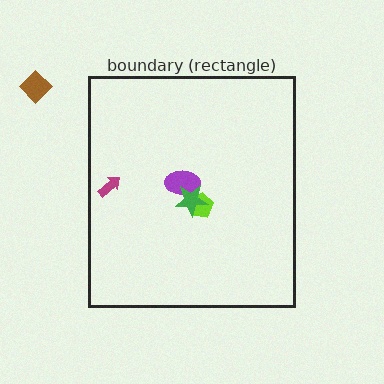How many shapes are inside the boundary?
4 inside, 1 outside.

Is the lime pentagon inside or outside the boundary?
Inside.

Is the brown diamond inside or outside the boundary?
Outside.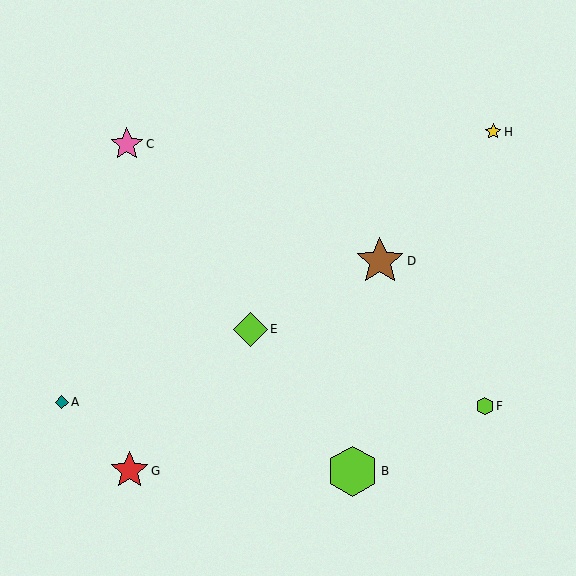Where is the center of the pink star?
The center of the pink star is at (127, 144).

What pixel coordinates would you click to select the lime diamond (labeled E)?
Click at (251, 329) to select the lime diamond E.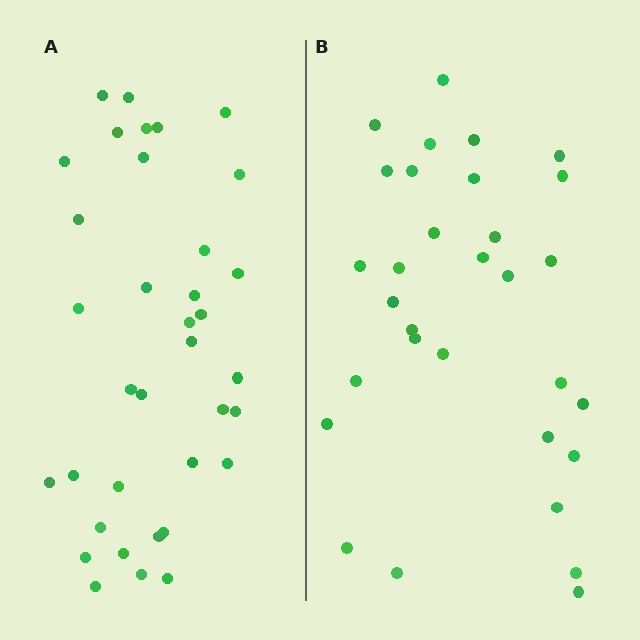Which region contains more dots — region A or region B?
Region A (the left region) has more dots.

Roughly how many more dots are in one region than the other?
Region A has about 5 more dots than region B.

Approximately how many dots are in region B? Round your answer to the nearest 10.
About 30 dots. (The exact count is 31, which rounds to 30.)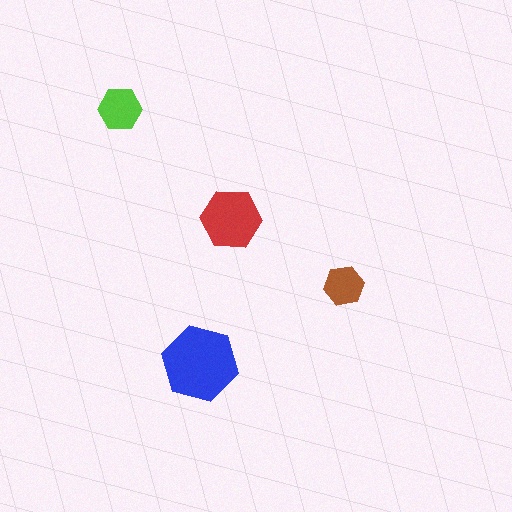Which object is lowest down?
The blue hexagon is bottommost.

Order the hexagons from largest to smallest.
the blue one, the red one, the lime one, the brown one.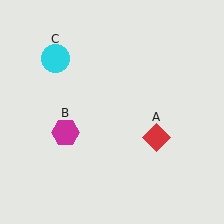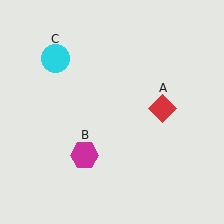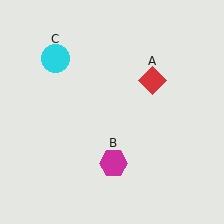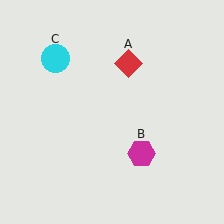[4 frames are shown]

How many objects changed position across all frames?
2 objects changed position: red diamond (object A), magenta hexagon (object B).